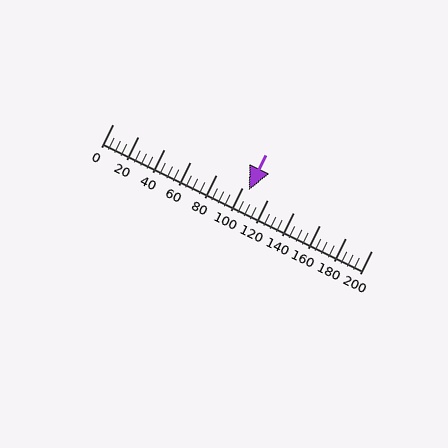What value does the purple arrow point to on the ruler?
The purple arrow points to approximately 105.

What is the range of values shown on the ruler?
The ruler shows values from 0 to 200.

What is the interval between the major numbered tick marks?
The major tick marks are spaced 20 units apart.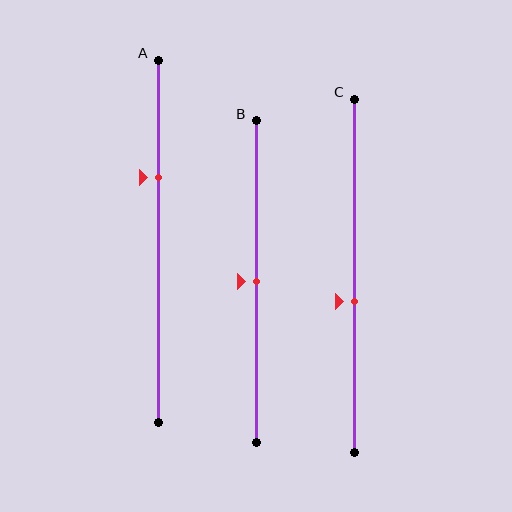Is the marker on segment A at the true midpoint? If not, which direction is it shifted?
No, the marker on segment A is shifted upward by about 18% of the segment length.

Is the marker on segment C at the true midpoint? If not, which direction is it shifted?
No, the marker on segment C is shifted downward by about 7% of the segment length.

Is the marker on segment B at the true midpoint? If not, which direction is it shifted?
Yes, the marker on segment B is at the true midpoint.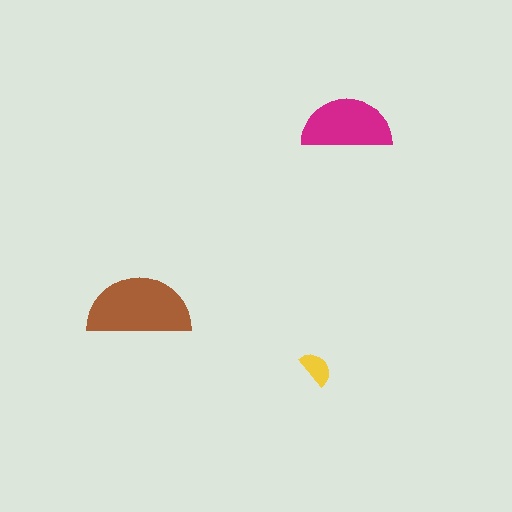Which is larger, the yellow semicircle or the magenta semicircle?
The magenta one.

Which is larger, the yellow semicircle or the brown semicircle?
The brown one.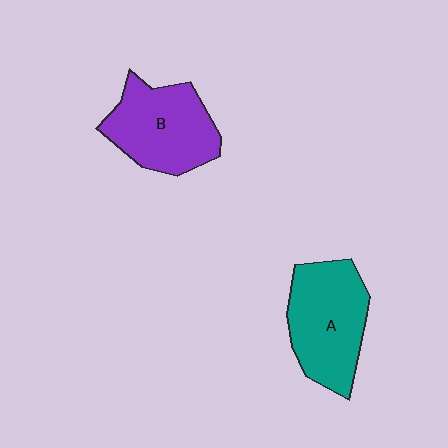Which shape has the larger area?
Shape A (teal).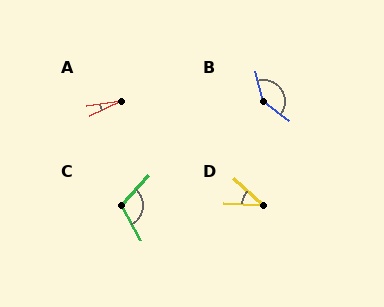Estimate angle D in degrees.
Approximately 39 degrees.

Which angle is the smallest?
A, at approximately 17 degrees.